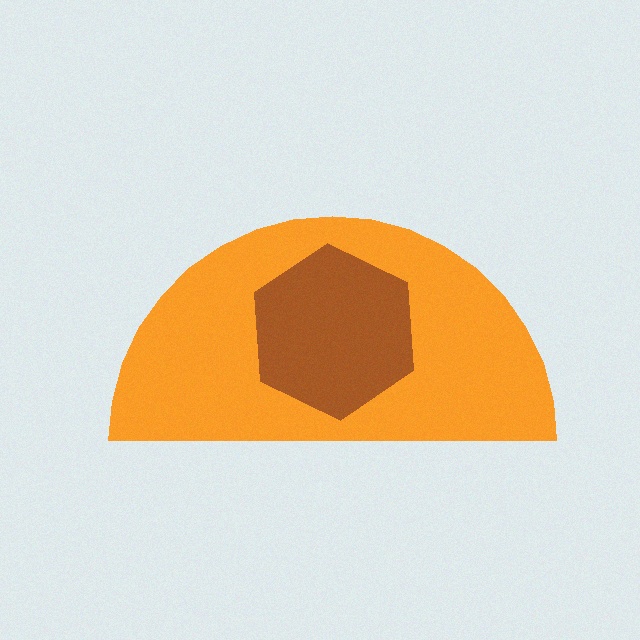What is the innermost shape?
The brown hexagon.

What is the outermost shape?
The orange semicircle.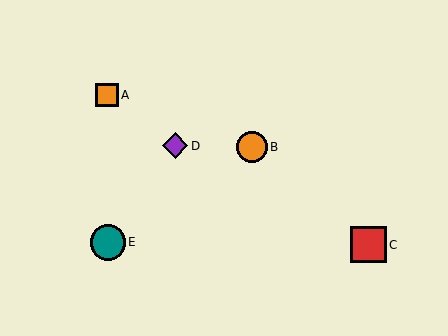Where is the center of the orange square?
The center of the orange square is at (107, 95).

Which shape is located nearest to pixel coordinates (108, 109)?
The orange square (labeled A) at (107, 95) is nearest to that location.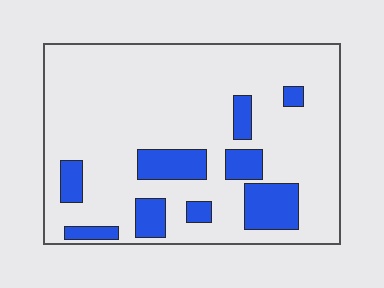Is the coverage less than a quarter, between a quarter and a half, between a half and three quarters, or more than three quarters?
Less than a quarter.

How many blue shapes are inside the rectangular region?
9.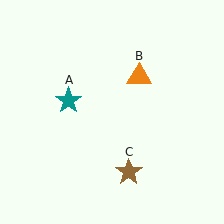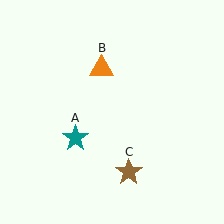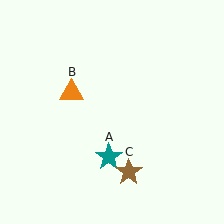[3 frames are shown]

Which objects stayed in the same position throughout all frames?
Brown star (object C) remained stationary.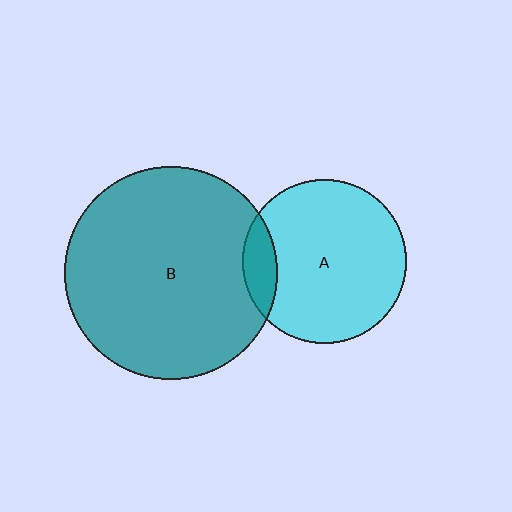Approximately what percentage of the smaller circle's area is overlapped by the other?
Approximately 10%.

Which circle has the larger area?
Circle B (teal).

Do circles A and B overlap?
Yes.